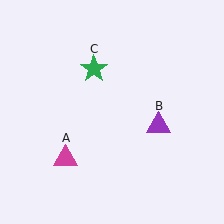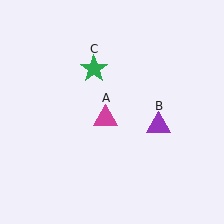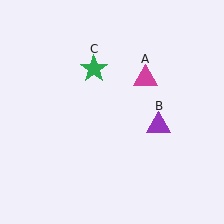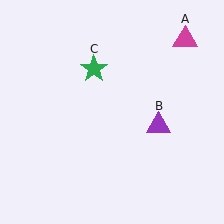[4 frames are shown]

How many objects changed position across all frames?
1 object changed position: magenta triangle (object A).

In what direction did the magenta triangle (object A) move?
The magenta triangle (object A) moved up and to the right.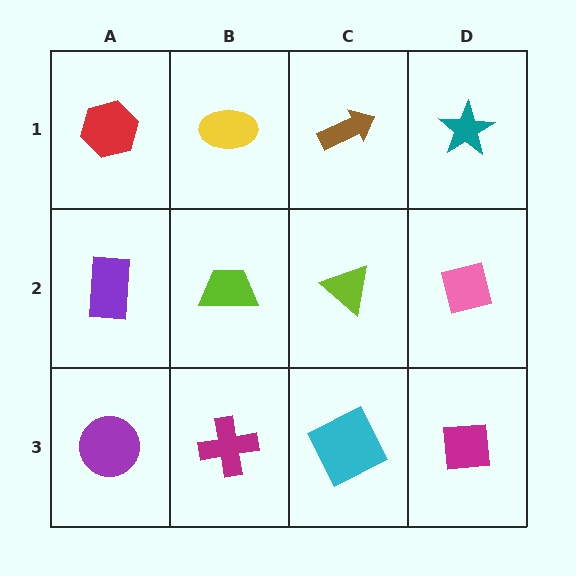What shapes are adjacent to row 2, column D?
A teal star (row 1, column D), a magenta square (row 3, column D), a lime triangle (row 2, column C).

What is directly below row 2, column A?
A purple circle.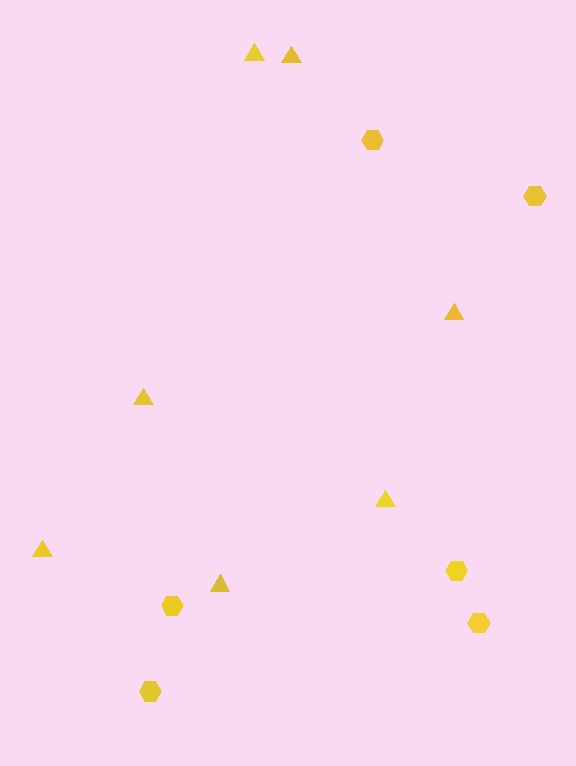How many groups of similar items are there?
There are 2 groups: one group of hexagons (6) and one group of triangles (7).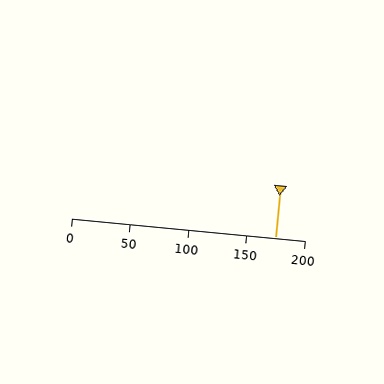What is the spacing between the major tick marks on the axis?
The major ticks are spaced 50 apart.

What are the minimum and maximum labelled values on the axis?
The axis runs from 0 to 200.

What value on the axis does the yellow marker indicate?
The marker indicates approximately 175.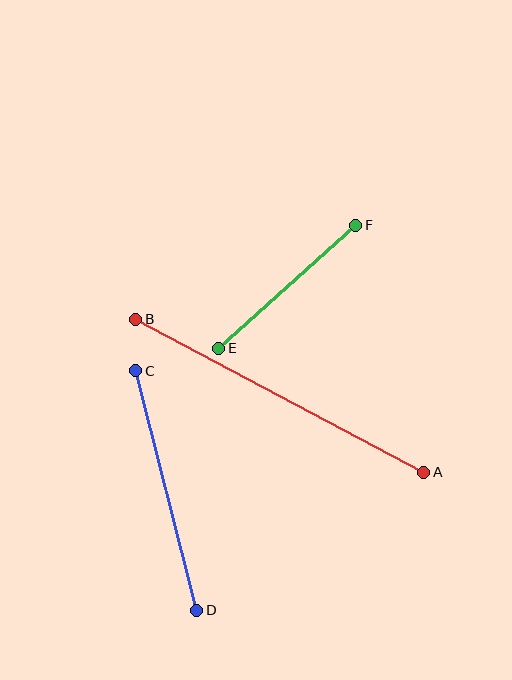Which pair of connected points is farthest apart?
Points A and B are farthest apart.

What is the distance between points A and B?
The distance is approximately 327 pixels.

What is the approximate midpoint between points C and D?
The midpoint is at approximately (166, 490) pixels.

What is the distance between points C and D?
The distance is approximately 247 pixels.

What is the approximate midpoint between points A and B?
The midpoint is at approximately (280, 396) pixels.